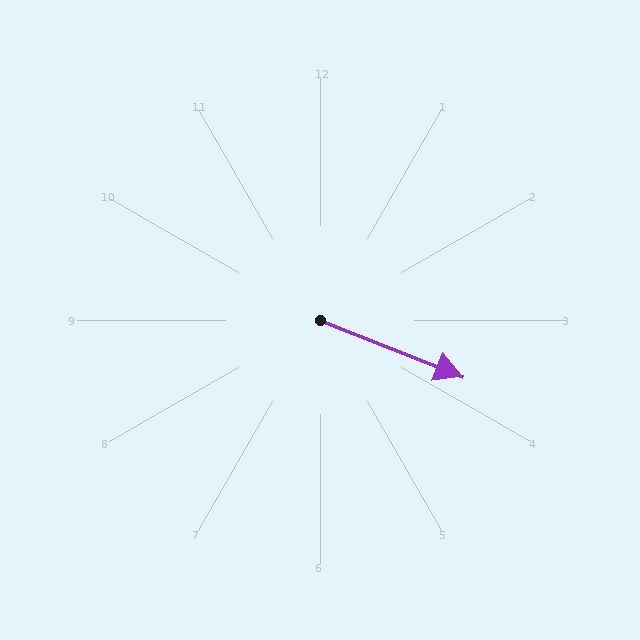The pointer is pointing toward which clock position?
Roughly 4 o'clock.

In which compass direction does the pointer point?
East.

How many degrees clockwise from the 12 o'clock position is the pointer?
Approximately 112 degrees.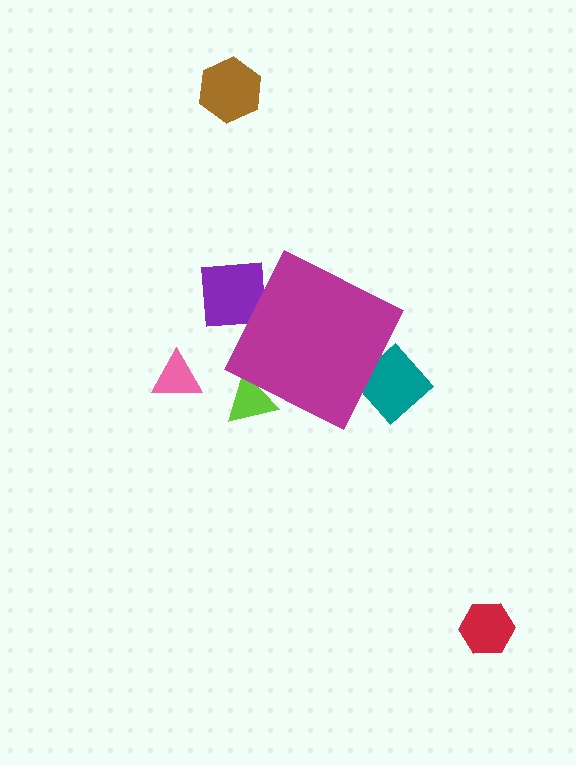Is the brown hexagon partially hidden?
No, the brown hexagon is fully visible.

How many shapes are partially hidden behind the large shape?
3 shapes are partially hidden.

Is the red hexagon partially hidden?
No, the red hexagon is fully visible.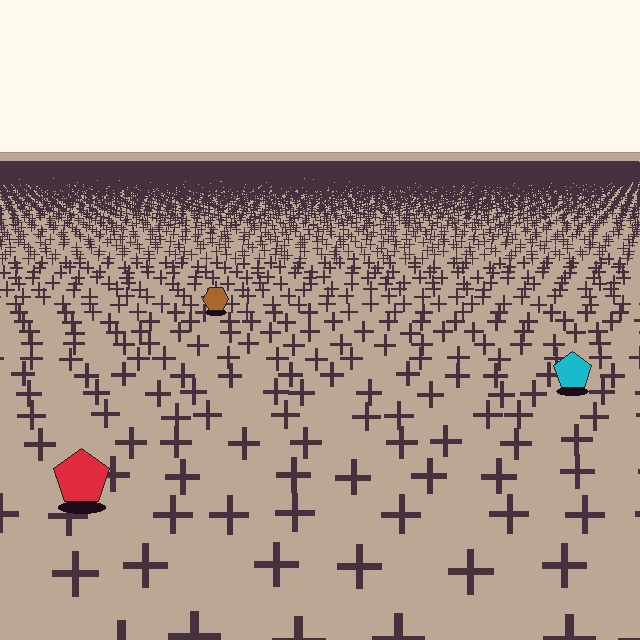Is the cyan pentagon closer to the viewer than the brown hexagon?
Yes. The cyan pentagon is closer — you can tell from the texture gradient: the ground texture is coarser near it.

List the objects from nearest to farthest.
From nearest to farthest: the red pentagon, the cyan pentagon, the brown hexagon.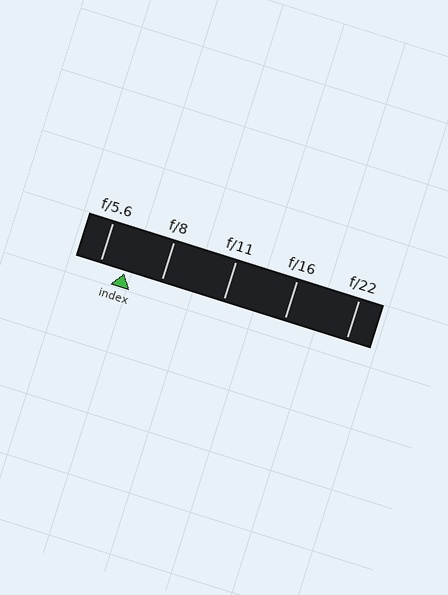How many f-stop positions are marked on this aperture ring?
There are 5 f-stop positions marked.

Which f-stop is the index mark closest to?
The index mark is closest to f/5.6.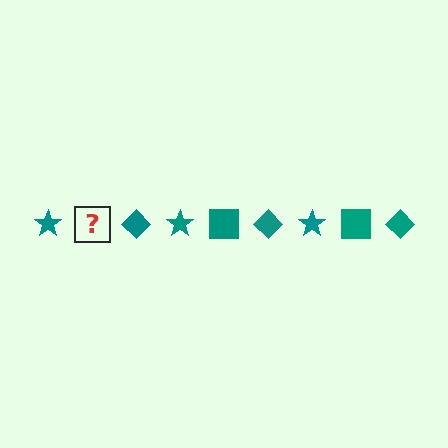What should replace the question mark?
The question mark should be replaced with a teal square.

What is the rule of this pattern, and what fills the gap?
The rule is that the pattern cycles through star, square, diamond shapes in teal. The gap should be filled with a teal square.